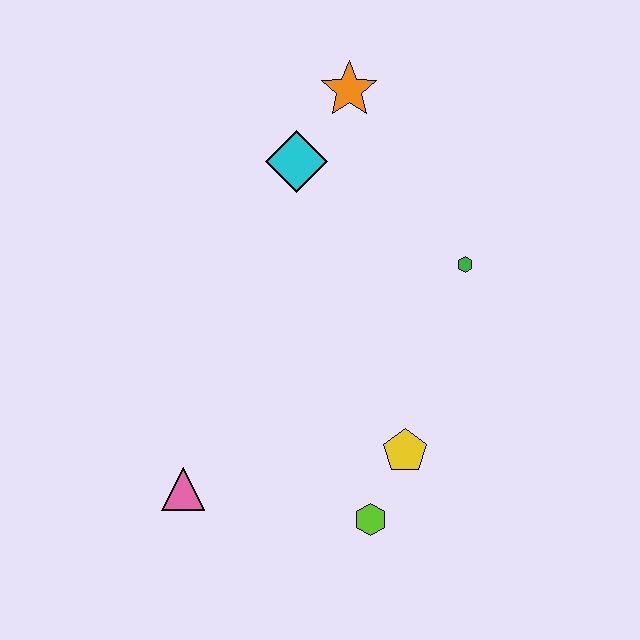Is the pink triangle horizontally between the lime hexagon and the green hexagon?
No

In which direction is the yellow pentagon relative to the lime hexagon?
The yellow pentagon is above the lime hexagon.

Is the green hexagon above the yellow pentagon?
Yes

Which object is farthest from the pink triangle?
The orange star is farthest from the pink triangle.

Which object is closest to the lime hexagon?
The yellow pentagon is closest to the lime hexagon.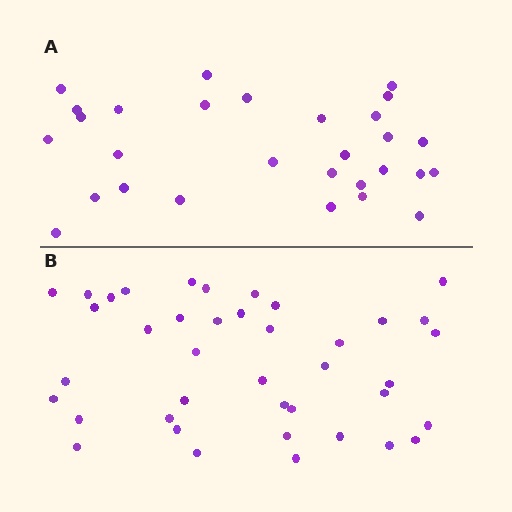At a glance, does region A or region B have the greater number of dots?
Region B (the bottom region) has more dots.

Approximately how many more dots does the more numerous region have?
Region B has roughly 12 or so more dots than region A.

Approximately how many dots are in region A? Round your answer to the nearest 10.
About 30 dots. (The exact count is 29, which rounds to 30.)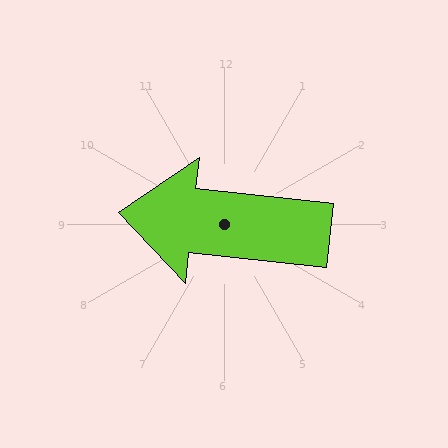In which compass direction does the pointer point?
West.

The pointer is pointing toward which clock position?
Roughly 9 o'clock.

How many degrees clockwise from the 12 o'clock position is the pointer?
Approximately 276 degrees.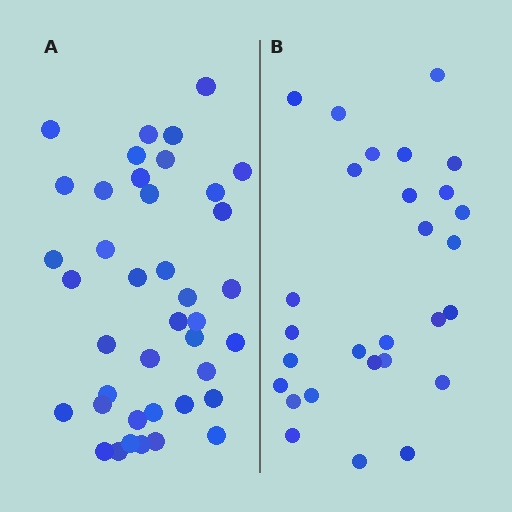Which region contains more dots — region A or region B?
Region A (the left region) has more dots.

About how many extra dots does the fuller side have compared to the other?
Region A has roughly 12 or so more dots than region B.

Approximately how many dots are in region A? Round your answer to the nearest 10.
About 40 dots.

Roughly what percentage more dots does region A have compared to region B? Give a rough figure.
About 45% more.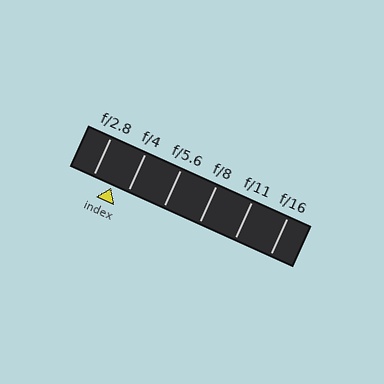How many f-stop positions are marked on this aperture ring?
There are 6 f-stop positions marked.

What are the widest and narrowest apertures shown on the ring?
The widest aperture shown is f/2.8 and the narrowest is f/16.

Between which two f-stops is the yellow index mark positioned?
The index mark is between f/2.8 and f/4.